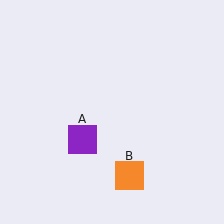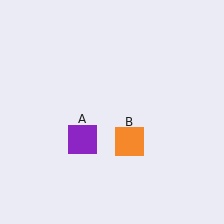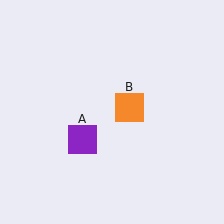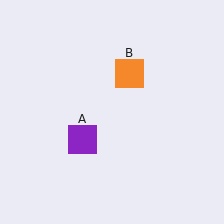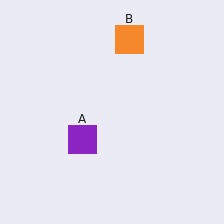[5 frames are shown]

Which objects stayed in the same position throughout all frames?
Purple square (object A) remained stationary.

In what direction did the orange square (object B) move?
The orange square (object B) moved up.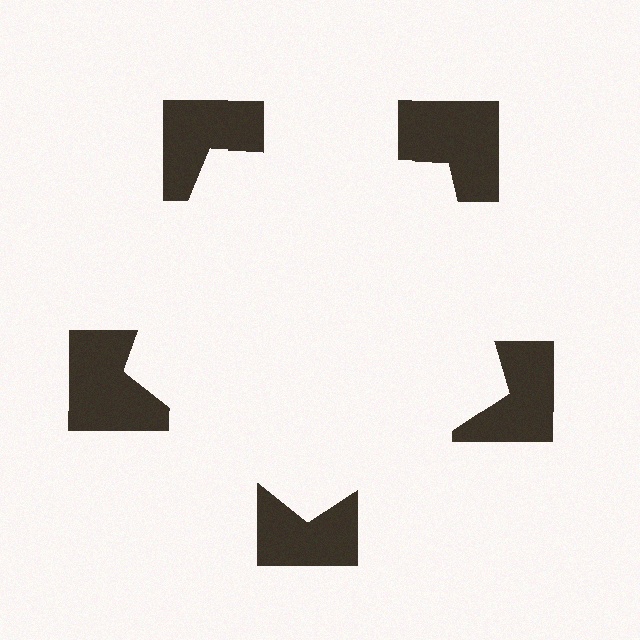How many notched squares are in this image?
There are 5 — one at each vertex of the illusory pentagon.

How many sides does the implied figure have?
5 sides.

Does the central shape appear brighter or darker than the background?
It typically appears slightly brighter than the background, even though no actual brightness change is drawn.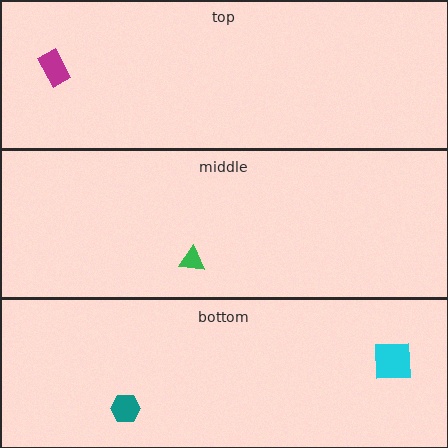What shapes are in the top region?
The magenta rectangle.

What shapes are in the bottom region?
The teal hexagon, the cyan square.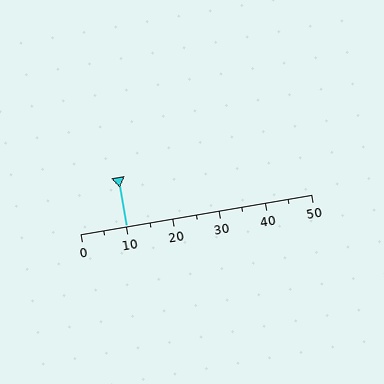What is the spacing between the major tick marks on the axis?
The major ticks are spaced 10 apart.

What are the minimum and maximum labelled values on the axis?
The axis runs from 0 to 50.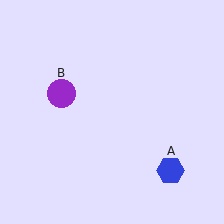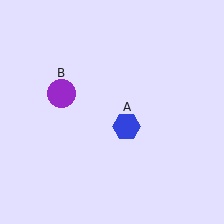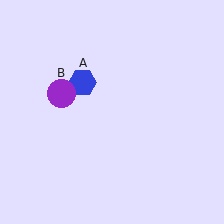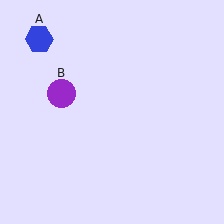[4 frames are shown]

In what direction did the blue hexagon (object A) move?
The blue hexagon (object A) moved up and to the left.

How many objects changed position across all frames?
1 object changed position: blue hexagon (object A).